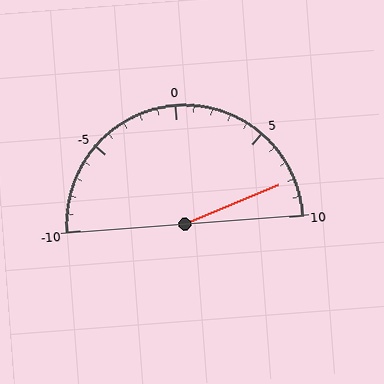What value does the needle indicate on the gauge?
The needle indicates approximately 8.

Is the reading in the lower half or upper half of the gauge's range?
The reading is in the upper half of the range (-10 to 10).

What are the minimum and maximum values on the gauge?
The gauge ranges from -10 to 10.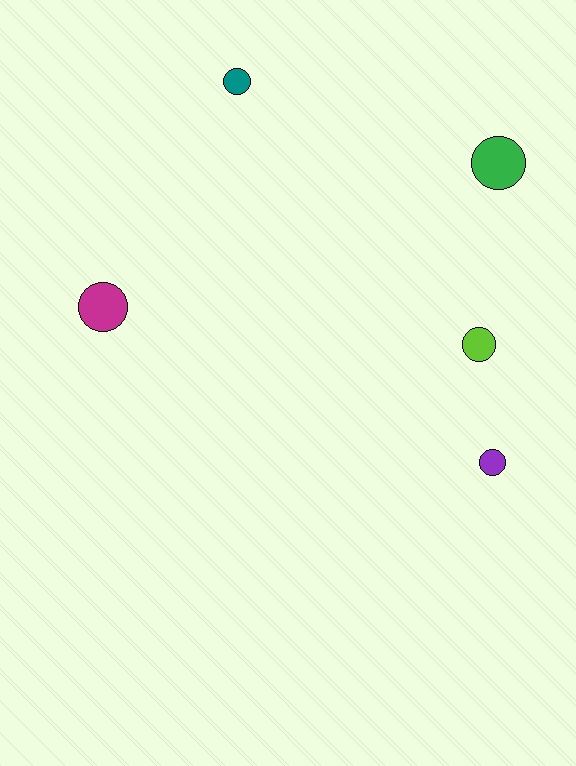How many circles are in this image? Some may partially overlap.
There are 5 circles.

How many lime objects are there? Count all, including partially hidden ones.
There is 1 lime object.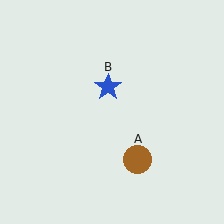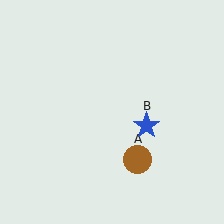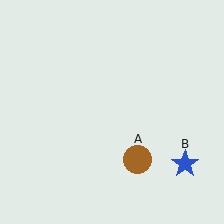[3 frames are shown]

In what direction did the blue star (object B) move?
The blue star (object B) moved down and to the right.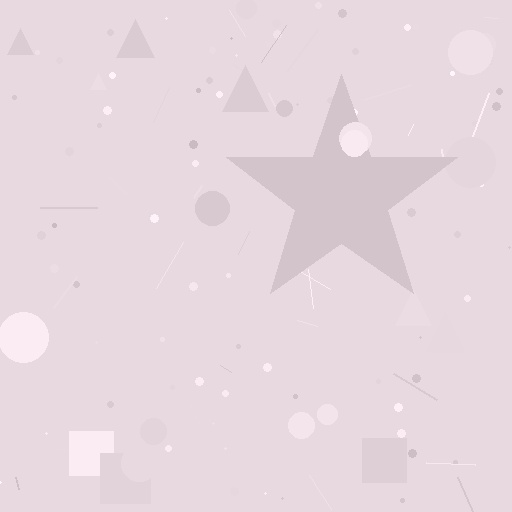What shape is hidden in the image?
A star is hidden in the image.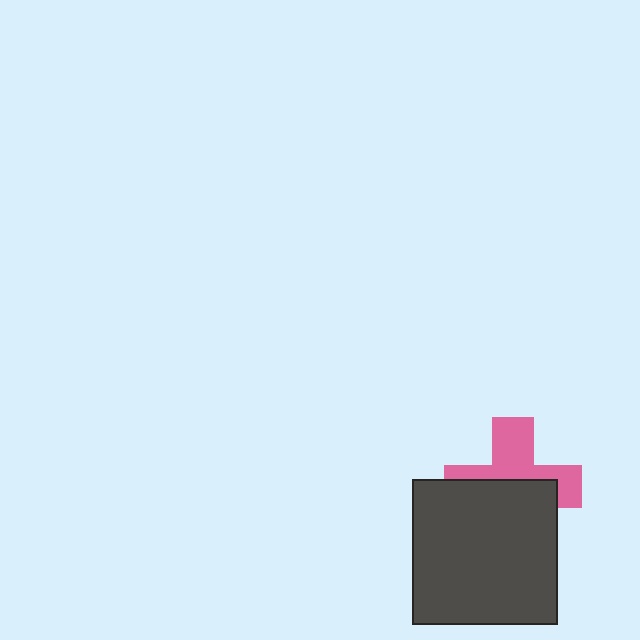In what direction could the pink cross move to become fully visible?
The pink cross could move up. That would shift it out from behind the dark gray square entirely.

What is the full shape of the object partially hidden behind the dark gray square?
The partially hidden object is a pink cross.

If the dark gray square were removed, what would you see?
You would see the complete pink cross.